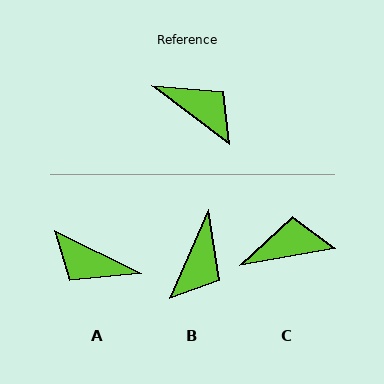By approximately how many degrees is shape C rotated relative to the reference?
Approximately 47 degrees counter-clockwise.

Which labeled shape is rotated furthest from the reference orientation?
A, about 170 degrees away.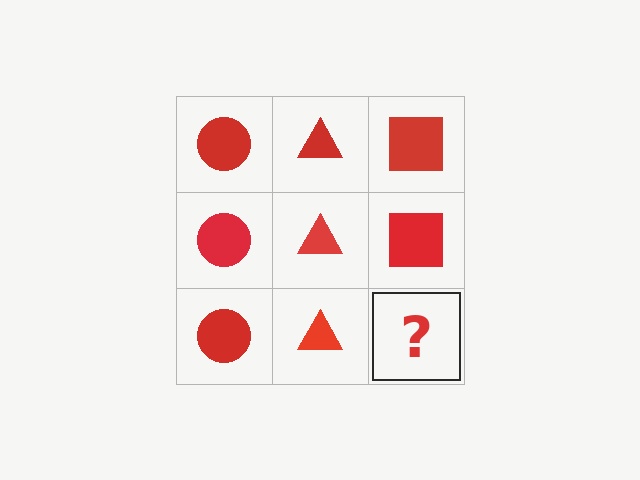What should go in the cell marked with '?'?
The missing cell should contain a red square.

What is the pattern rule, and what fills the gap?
The rule is that each column has a consistent shape. The gap should be filled with a red square.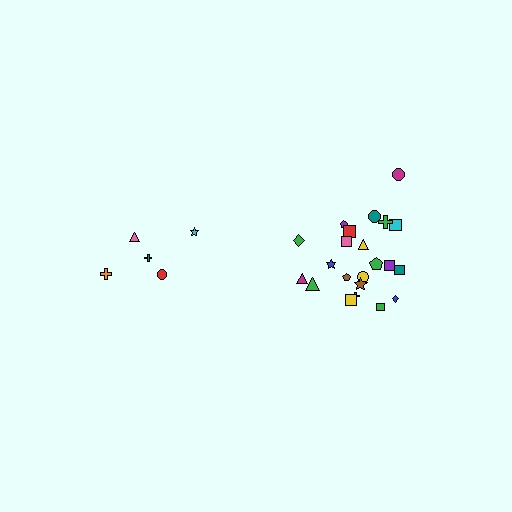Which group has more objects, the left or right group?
The right group.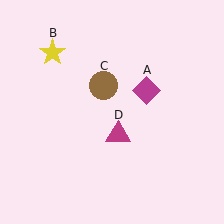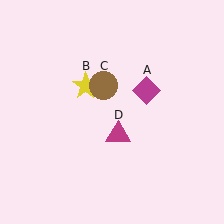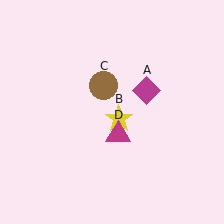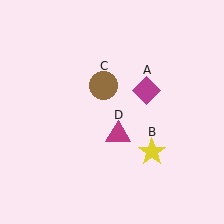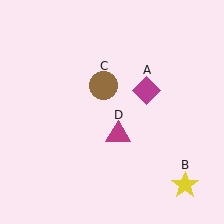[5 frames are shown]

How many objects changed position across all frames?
1 object changed position: yellow star (object B).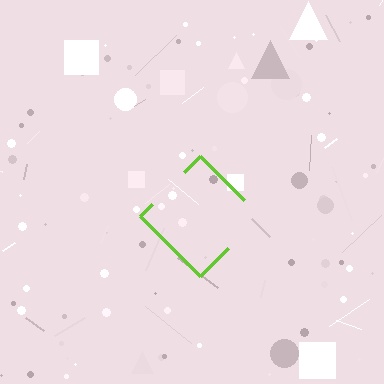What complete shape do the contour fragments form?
The contour fragments form a diamond.